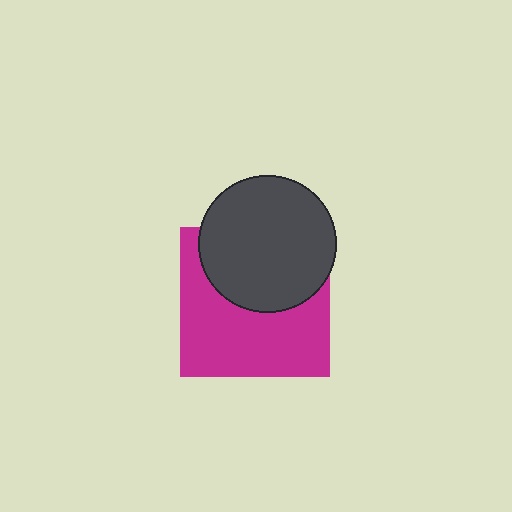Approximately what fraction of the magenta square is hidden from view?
Roughly 42% of the magenta square is hidden behind the dark gray circle.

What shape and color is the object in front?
The object in front is a dark gray circle.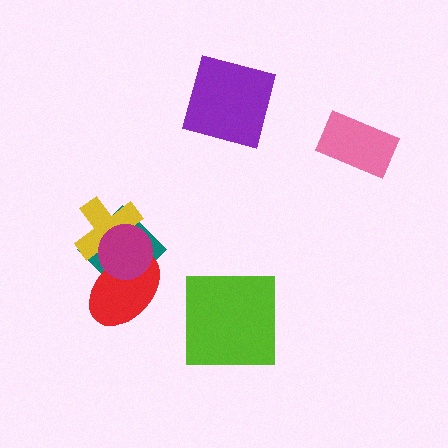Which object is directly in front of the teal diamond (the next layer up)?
The red ellipse is directly in front of the teal diamond.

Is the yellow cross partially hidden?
Yes, it is partially covered by another shape.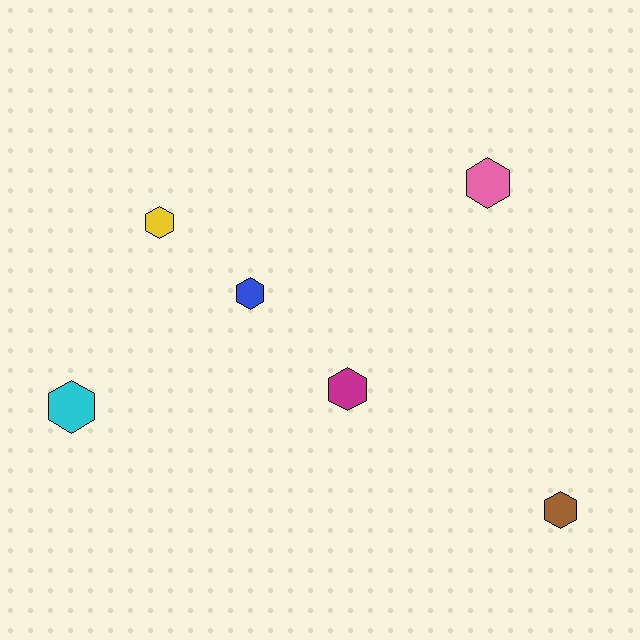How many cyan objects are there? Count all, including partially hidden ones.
There is 1 cyan object.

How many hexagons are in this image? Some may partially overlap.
There are 6 hexagons.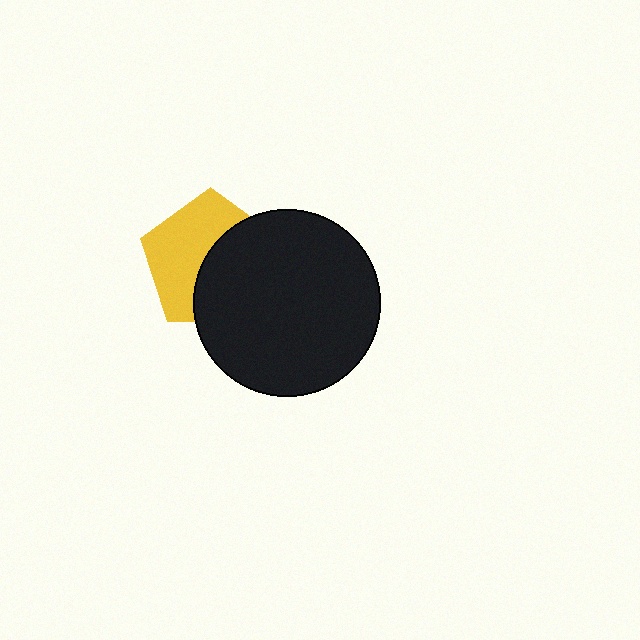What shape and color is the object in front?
The object in front is a black circle.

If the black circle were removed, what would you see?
You would see the complete yellow pentagon.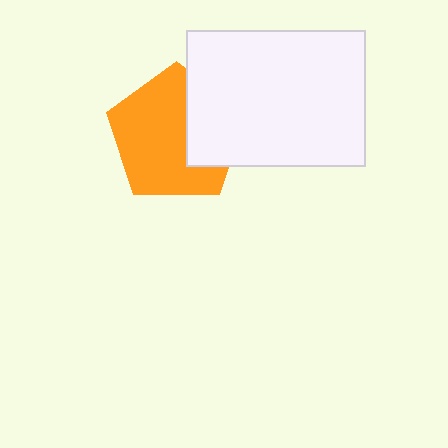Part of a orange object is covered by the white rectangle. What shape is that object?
It is a pentagon.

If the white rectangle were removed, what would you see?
You would see the complete orange pentagon.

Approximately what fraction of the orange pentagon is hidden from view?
Roughly 33% of the orange pentagon is hidden behind the white rectangle.